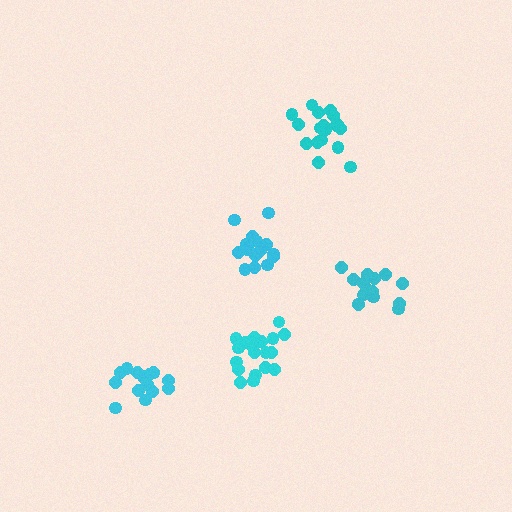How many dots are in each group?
Group 1: 20 dots, Group 2: 16 dots, Group 3: 18 dots, Group 4: 17 dots, Group 5: 15 dots (86 total).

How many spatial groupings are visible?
There are 5 spatial groupings.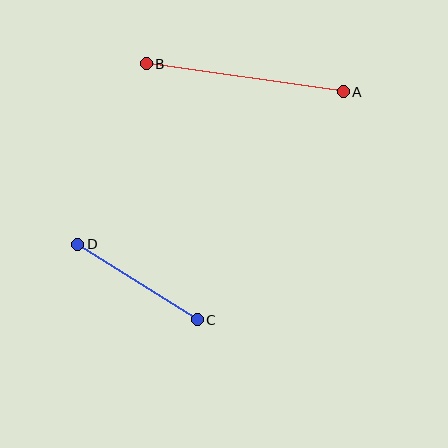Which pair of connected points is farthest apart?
Points A and B are farthest apart.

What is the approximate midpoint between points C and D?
The midpoint is at approximately (137, 282) pixels.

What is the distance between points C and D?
The distance is approximately 141 pixels.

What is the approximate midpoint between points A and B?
The midpoint is at approximately (245, 78) pixels.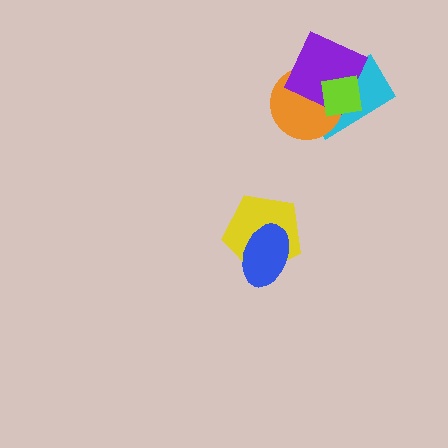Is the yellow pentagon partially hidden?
Yes, it is partially covered by another shape.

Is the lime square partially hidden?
No, no other shape covers it.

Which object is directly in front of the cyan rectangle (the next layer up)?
The orange circle is directly in front of the cyan rectangle.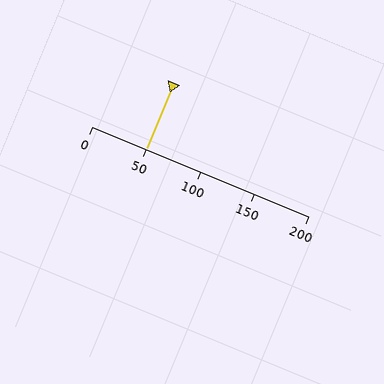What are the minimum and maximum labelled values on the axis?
The axis runs from 0 to 200.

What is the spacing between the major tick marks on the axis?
The major ticks are spaced 50 apart.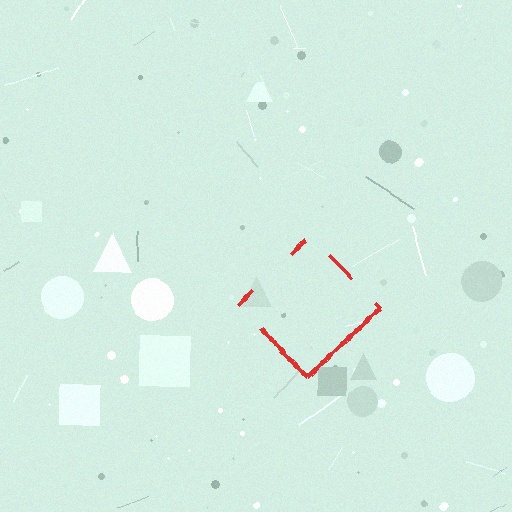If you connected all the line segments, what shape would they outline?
They would outline a diamond.